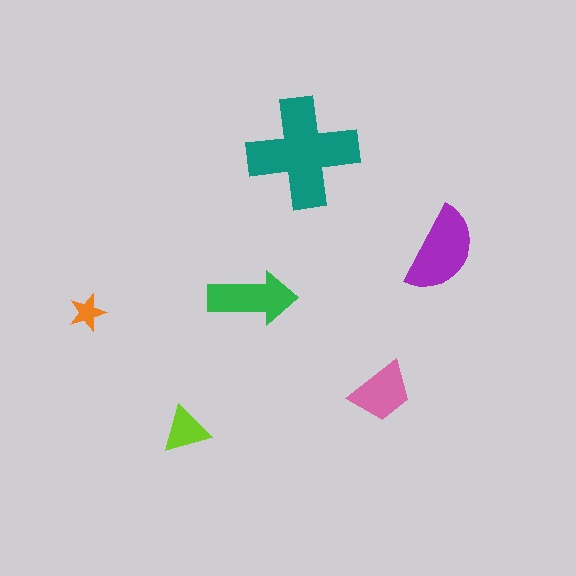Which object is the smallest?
The orange star.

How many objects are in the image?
There are 6 objects in the image.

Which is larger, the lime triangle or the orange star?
The lime triangle.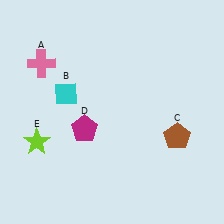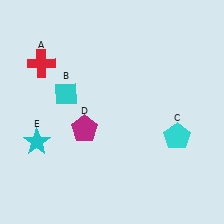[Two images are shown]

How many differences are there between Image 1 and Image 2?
There are 3 differences between the two images.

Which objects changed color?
A changed from pink to red. C changed from brown to cyan. E changed from lime to cyan.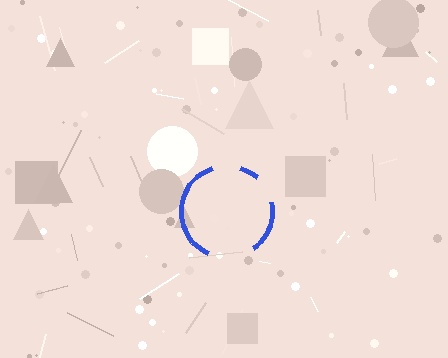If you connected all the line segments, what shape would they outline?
They would outline a circle.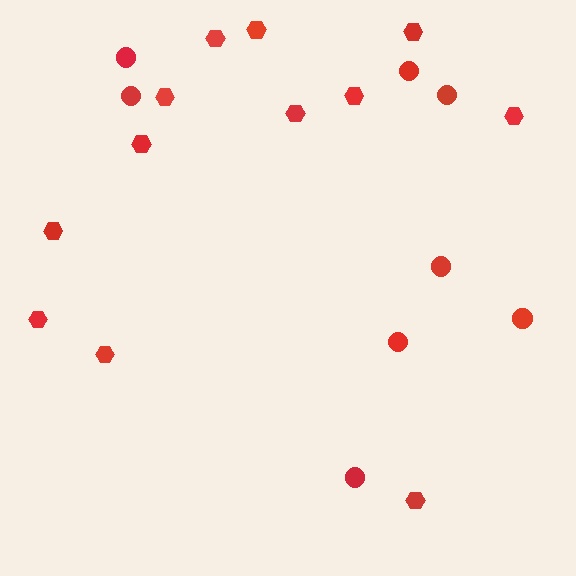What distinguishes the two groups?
There are 2 groups: one group of circles (8) and one group of hexagons (12).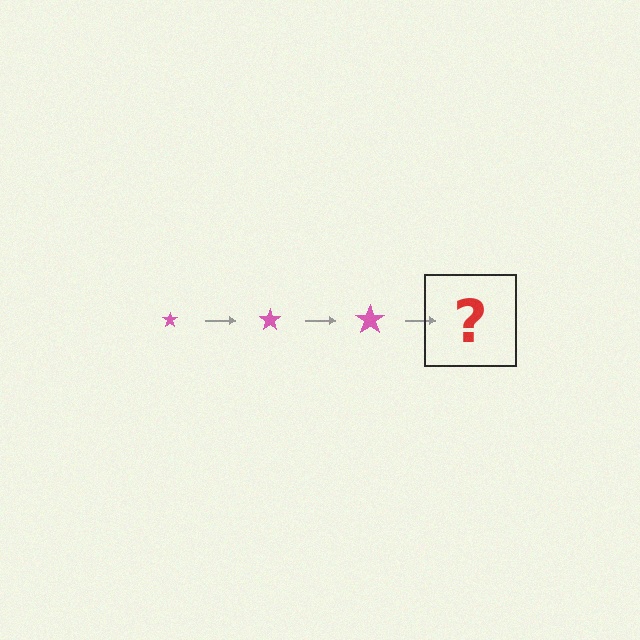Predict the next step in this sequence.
The next step is a pink star, larger than the previous one.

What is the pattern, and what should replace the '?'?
The pattern is that the star gets progressively larger each step. The '?' should be a pink star, larger than the previous one.